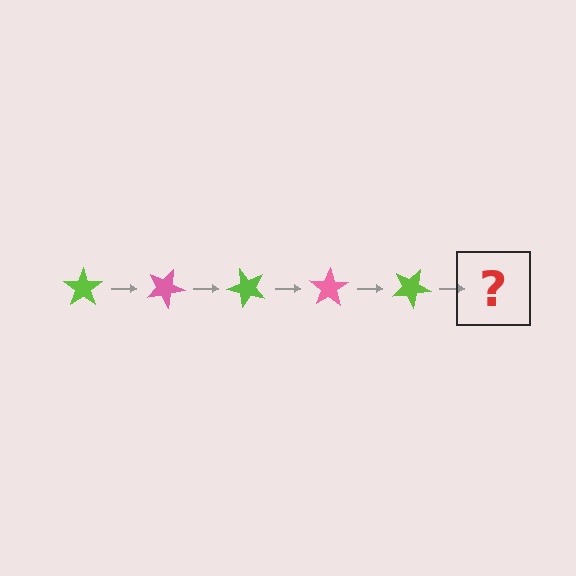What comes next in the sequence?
The next element should be a pink star, rotated 125 degrees from the start.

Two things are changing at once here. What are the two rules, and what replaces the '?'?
The two rules are that it rotates 25 degrees each step and the color cycles through lime and pink. The '?' should be a pink star, rotated 125 degrees from the start.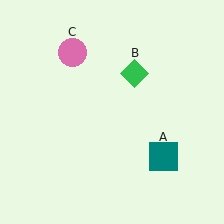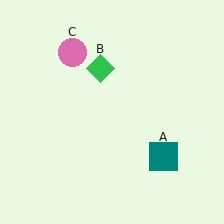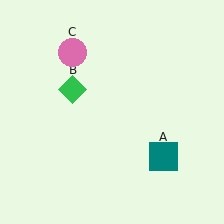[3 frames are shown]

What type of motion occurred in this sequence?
The green diamond (object B) rotated counterclockwise around the center of the scene.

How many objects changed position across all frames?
1 object changed position: green diamond (object B).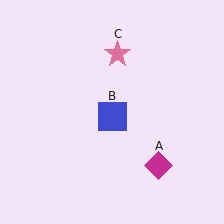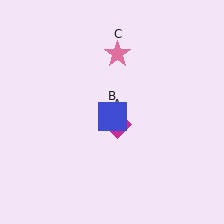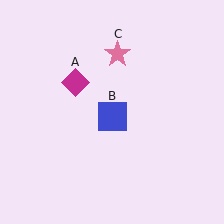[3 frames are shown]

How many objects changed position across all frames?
1 object changed position: magenta diamond (object A).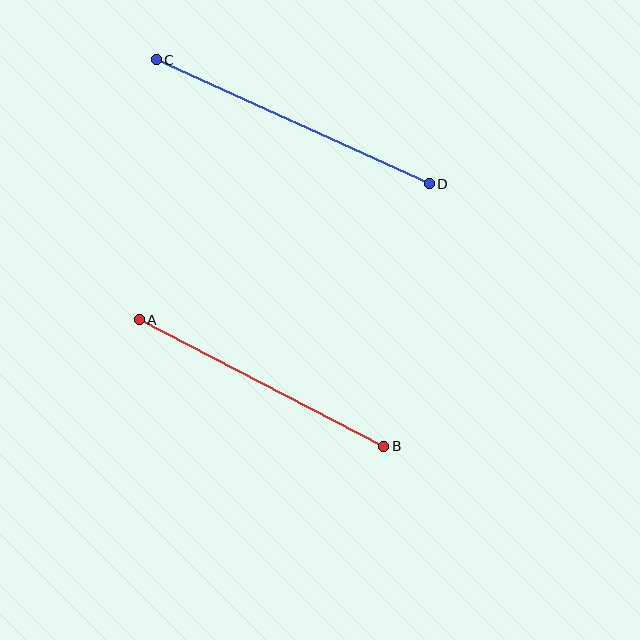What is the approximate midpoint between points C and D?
The midpoint is at approximately (293, 122) pixels.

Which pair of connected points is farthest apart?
Points C and D are farthest apart.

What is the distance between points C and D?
The distance is approximately 300 pixels.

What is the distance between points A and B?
The distance is approximately 275 pixels.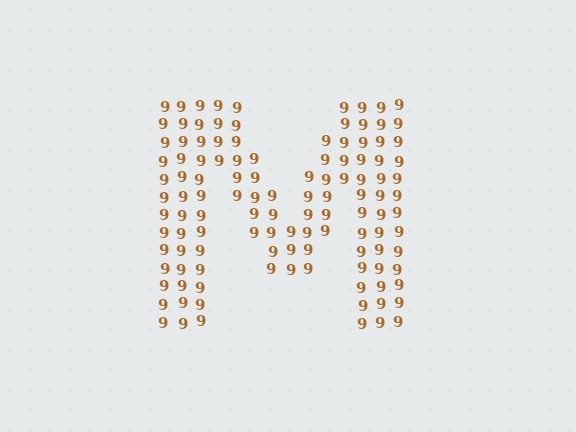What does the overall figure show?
The overall figure shows the letter M.